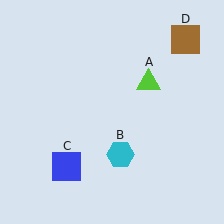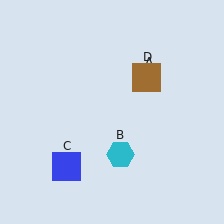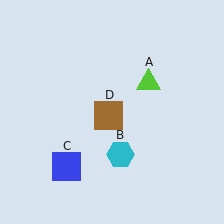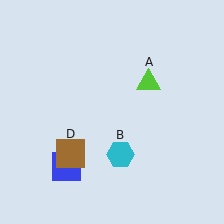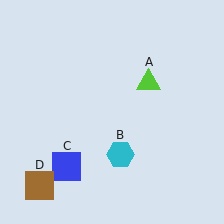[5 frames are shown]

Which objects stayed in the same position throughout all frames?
Lime triangle (object A) and cyan hexagon (object B) and blue square (object C) remained stationary.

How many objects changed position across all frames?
1 object changed position: brown square (object D).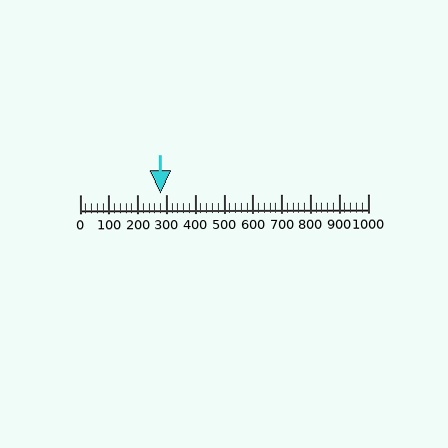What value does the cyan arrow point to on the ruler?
The cyan arrow points to approximately 281.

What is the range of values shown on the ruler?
The ruler shows values from 0 to 1000.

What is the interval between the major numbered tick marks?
The major tick marks are spaced 100 units apart.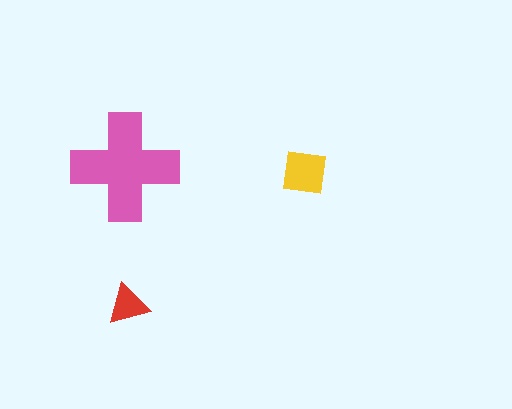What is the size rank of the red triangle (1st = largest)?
3rd.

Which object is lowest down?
The red triangle is bottommost.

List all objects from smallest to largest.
The red triangle, the yellow square, the pink cross.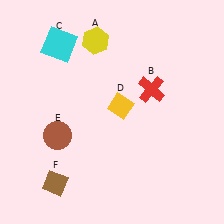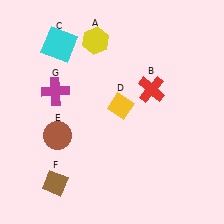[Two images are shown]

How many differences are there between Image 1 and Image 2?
There is 1 difference between the two images.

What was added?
A magenta cross (G) was added in Image 2.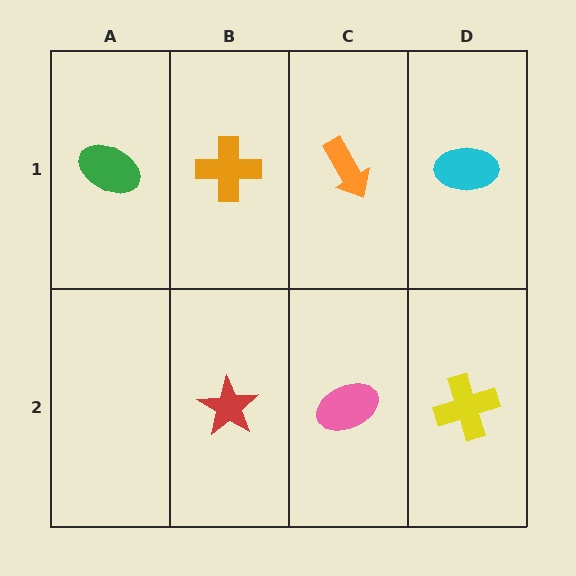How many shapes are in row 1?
4 shapes.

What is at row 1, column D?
A cyan ellipse.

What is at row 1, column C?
An orange arrow.